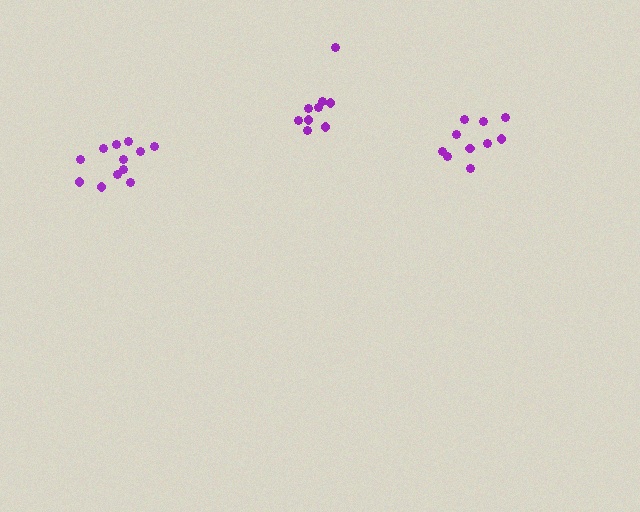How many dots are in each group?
Group 1: 10 dots, Group 2: 9 dots, Group 3: 12 dots (31 total).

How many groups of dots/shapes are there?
There are 3 groups.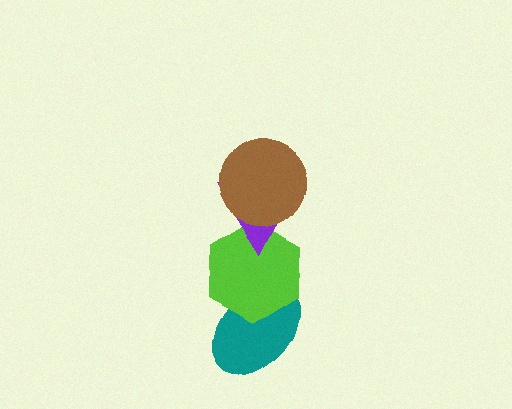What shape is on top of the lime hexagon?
The purple triangle is on top of the lime hexagon.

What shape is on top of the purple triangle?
The brown circle is on top of the purple triangle.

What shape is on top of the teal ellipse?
The lime hexagon is on top of the teal ellipse.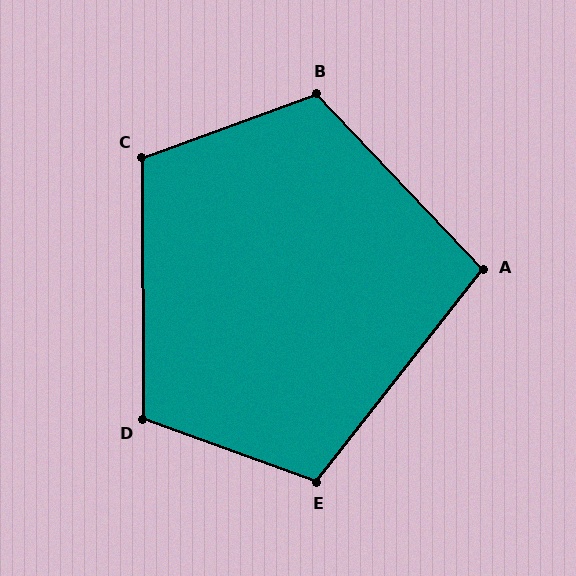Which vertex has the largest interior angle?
B, at approximately 113 degrees.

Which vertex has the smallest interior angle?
A, at approximately 98 degrees.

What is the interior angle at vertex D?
Approximately 110 degrees (obtuse).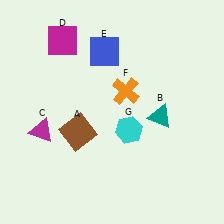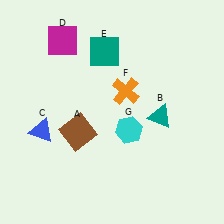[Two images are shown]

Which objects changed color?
C changed from magenta to blue. E changed from blue to teal.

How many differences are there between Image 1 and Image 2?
There are 2 differences between the two images.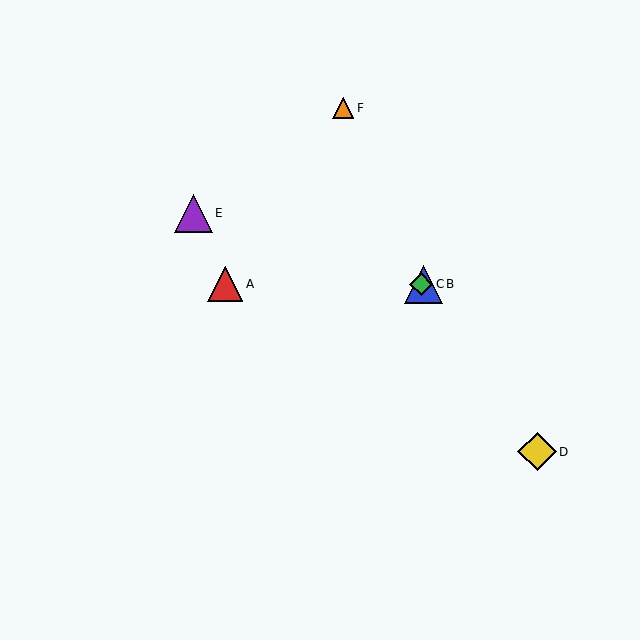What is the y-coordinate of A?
Object A is at y≈284.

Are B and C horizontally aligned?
Yes, both are at y≈284.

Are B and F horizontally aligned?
No, B is at y≈284 and F is at y≈108.